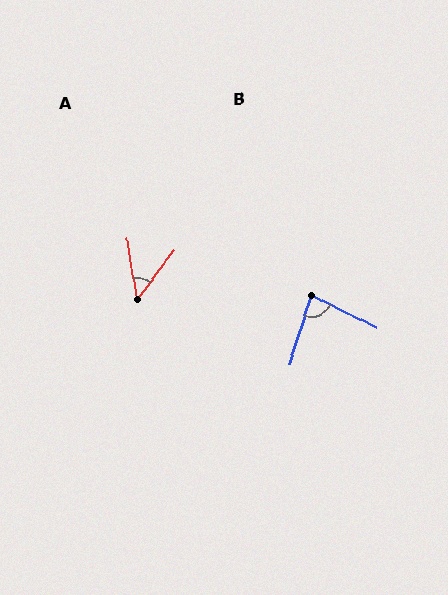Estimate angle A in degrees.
Approximately 46 degrees.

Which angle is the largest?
B, at approximately 81 degrees.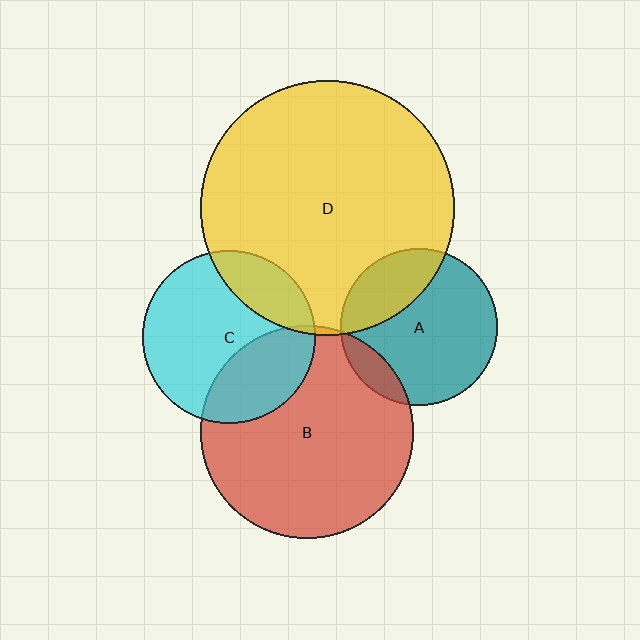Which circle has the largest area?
Circle D (yellow).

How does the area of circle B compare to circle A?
Approximately 1.8 times.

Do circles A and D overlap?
Yes.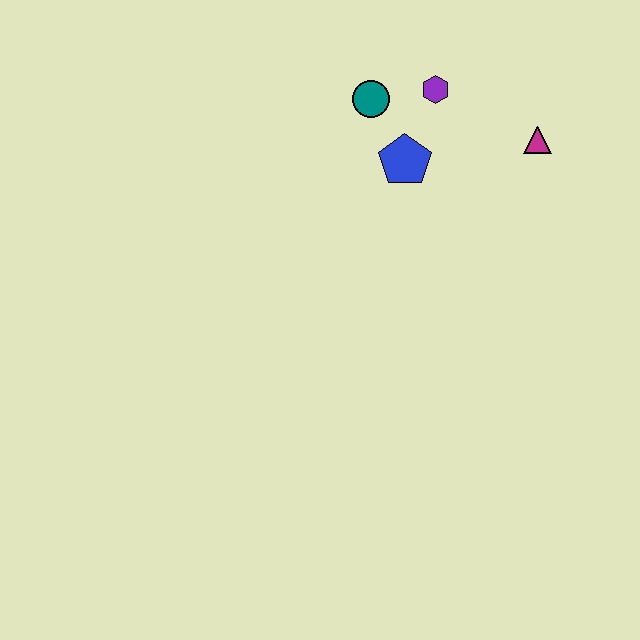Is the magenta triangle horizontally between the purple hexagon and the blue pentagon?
No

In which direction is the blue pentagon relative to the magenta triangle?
The blue pentagon is to the left of the magenta triangle.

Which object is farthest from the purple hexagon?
The magenta triangle is farthest from the purple hexagon.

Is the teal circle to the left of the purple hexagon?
Yes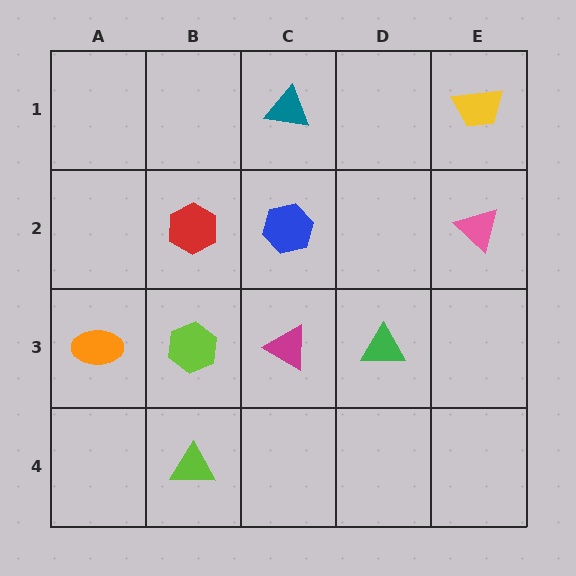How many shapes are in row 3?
4 shapes.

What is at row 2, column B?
A red hexagon.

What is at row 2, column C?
A blue hexagon.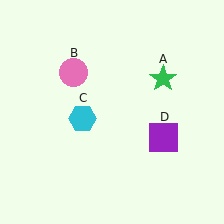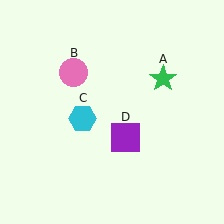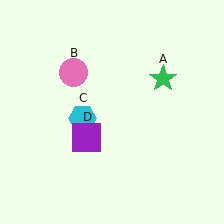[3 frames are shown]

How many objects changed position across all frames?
1 object changed position: purple square (object D).